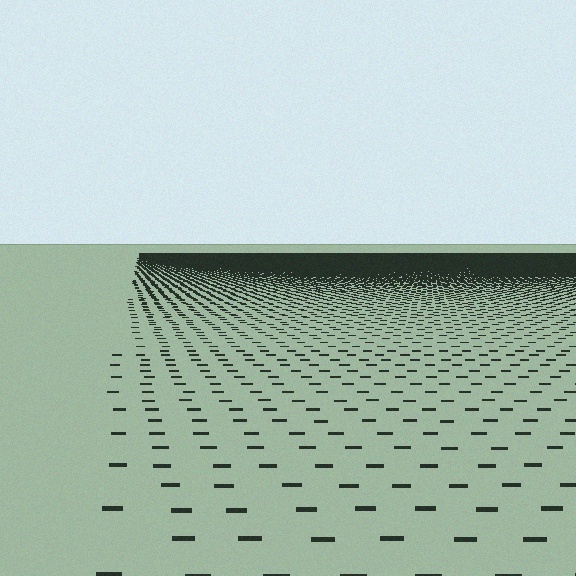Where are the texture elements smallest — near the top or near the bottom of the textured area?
Near the top.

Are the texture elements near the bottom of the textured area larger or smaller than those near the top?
Larger. Near the bottom, elements are closer to the viewer and appear at a bigger on-screen size.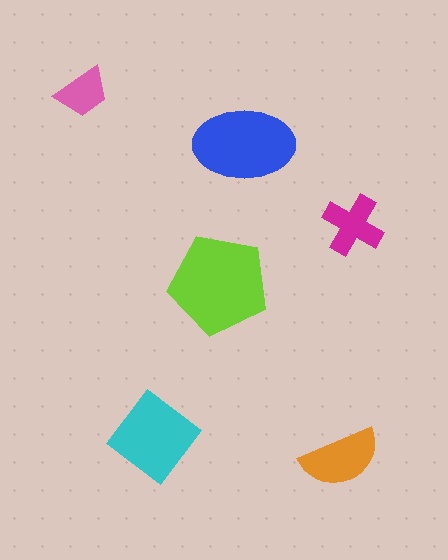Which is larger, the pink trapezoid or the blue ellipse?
The blue ellipse.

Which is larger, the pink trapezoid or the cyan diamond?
The cyan diamond.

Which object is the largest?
The lime pentagon.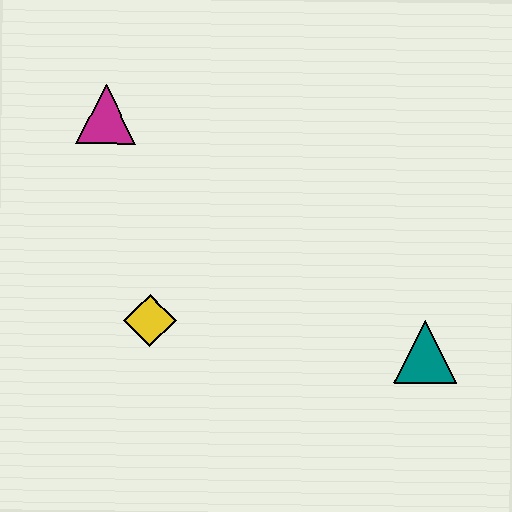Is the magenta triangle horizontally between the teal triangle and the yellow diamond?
No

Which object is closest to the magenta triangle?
The yellow diamond is closest to the magenta triangle.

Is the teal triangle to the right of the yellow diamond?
Yes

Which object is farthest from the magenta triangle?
The teal triangle is farthest from the magenta triangle.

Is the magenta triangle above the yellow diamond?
Yes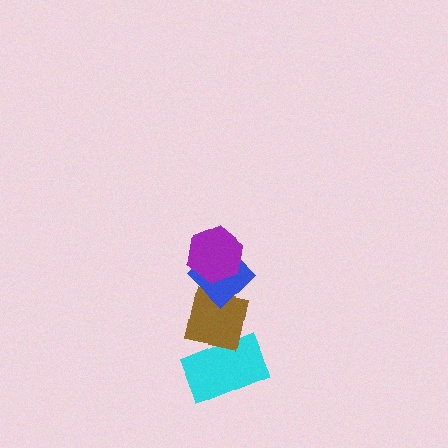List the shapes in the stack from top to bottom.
From top to bottom: the purple hexagon, the blue diamond, the brown square, the cyan rectangle.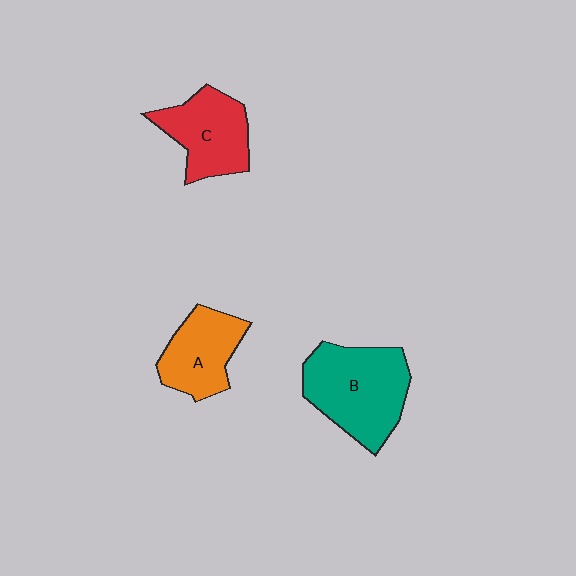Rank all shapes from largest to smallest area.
From largest to smallest: B (teal), C (red), A (orange).